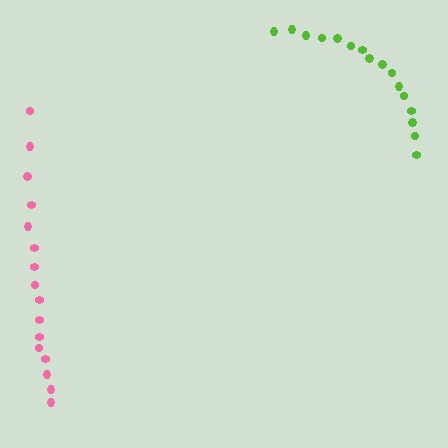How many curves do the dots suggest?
There are 2 distinct paths.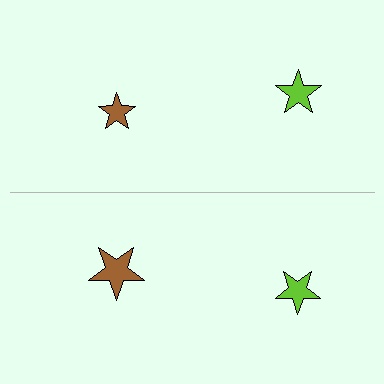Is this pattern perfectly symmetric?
No, the pattern is not perfectly symmetric. The brown star on the bottom side has a different size than its mirror counterpart.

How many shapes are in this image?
There are 4 shapes in this image.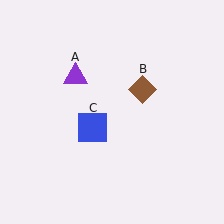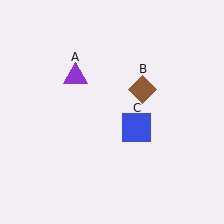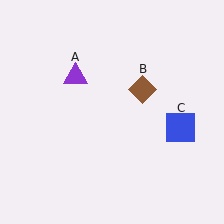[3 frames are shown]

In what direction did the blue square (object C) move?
The blue square (object C) moved right.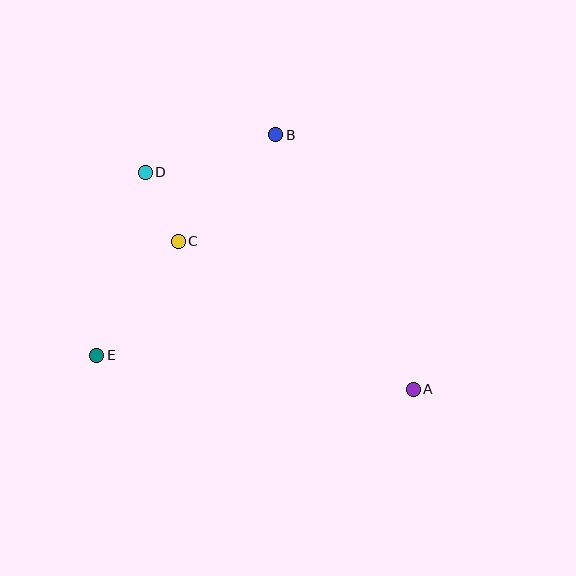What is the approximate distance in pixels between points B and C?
The distance between B and C is approximately 144 pixels.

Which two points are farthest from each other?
Points A and D are farthest from each other.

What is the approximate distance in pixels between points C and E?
The distance between C and E is approximately 140 pixels.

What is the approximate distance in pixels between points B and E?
The distance between B and E is approximately 284 pixels.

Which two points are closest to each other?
Points C and D are closest to each other.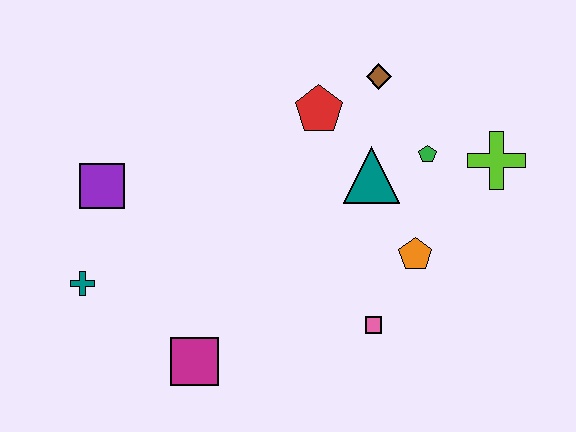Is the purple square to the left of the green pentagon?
Yes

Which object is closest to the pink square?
The orange pentagon is closest to the pink square.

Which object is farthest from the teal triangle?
The teal cross is farthest from the teal triangle.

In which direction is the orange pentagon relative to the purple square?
The orange pentagon is to the right of the purple square.